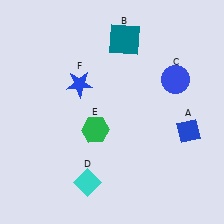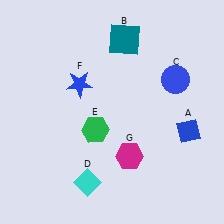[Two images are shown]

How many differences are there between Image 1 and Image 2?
There is 1 difference between the two images.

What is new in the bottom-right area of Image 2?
A magenta hexagon (G) was added in the bottom-right area of Image 2.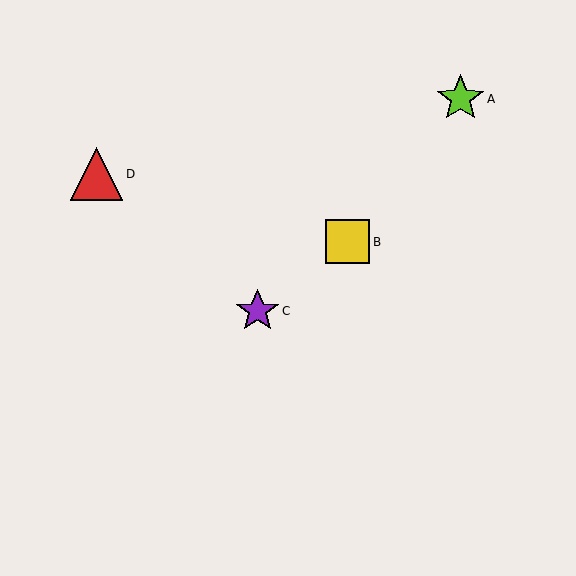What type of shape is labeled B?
Shape B is a yellow square.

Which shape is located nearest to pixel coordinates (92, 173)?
The red triangle (labeled D) at (96, 174) is nearest to that location.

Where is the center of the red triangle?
The center of the red triangle is at (96, 174).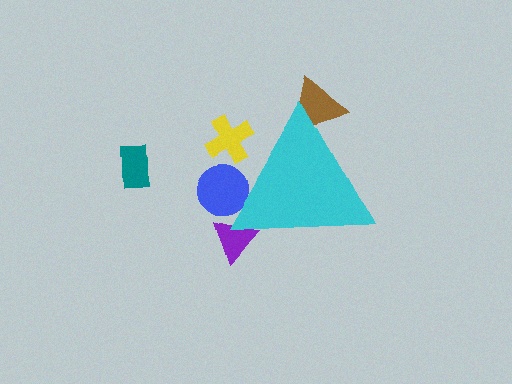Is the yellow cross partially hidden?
Yes, the yellow cross is partially hidden behind the cyan triangle.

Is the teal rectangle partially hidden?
No, the teal rectangle is fully visible.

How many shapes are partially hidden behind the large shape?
4 shapes are partially hidden.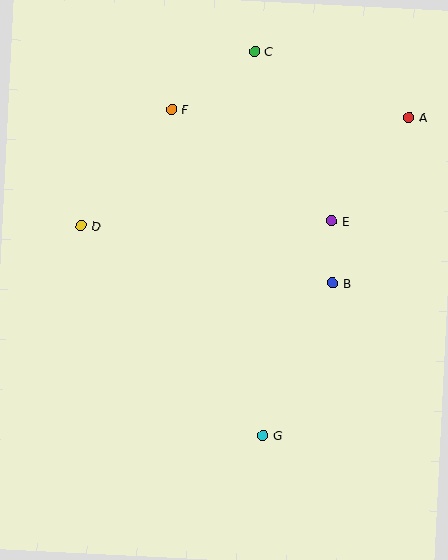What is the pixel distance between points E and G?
The distance between E and G is 225 pixels.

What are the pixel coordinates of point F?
Point F is at (171, 109).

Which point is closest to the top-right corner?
Point A is closest to the top-right corner.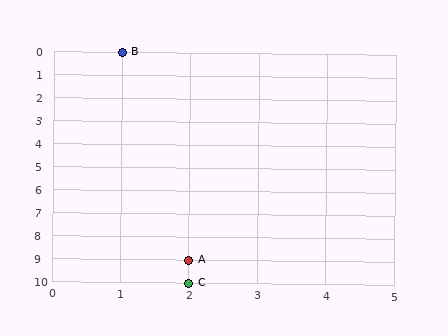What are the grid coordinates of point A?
Point A is at grid coordinates (2, 9).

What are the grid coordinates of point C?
Point C is at grid coordinates (2, 10).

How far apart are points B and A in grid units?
Points B and A are 1 column and 9 rows apart (about 9.1 grid units diagonally).